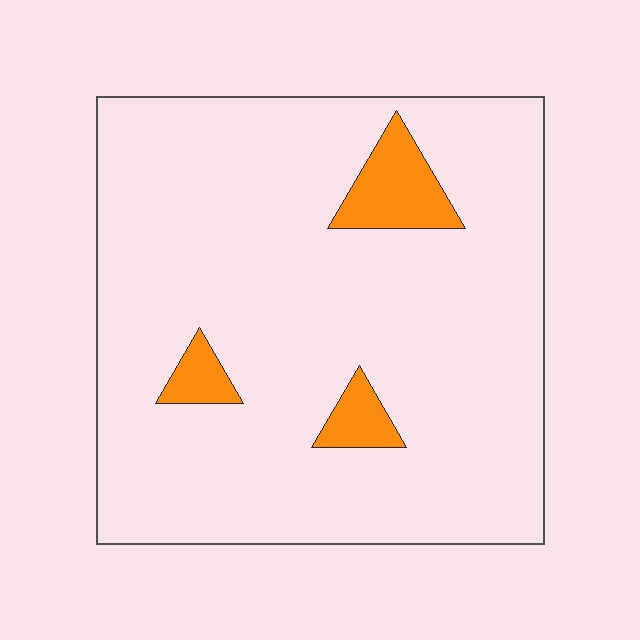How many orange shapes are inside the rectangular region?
3.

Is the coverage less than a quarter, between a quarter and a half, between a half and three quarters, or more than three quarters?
Less than a quarter.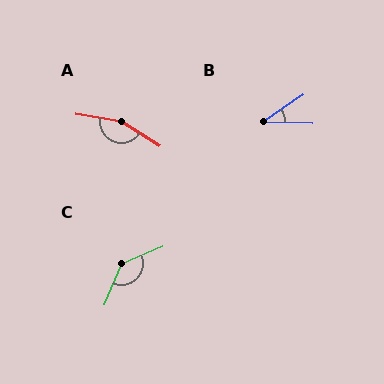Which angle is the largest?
A, at approximately 157 degrees.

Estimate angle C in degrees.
Approximately 136 degrees.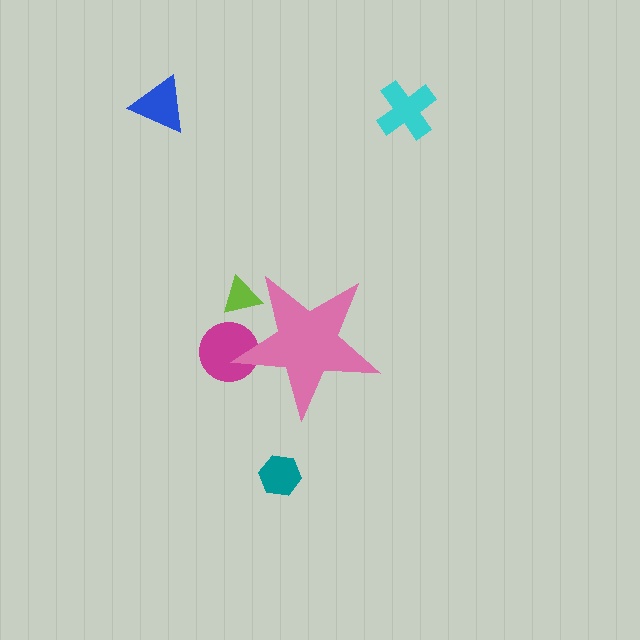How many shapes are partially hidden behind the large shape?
2 shapes are partially hidden.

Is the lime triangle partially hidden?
Yes, the lime triangle is partially hidden behind the pink star.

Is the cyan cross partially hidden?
No, the cyan cross is fully visible.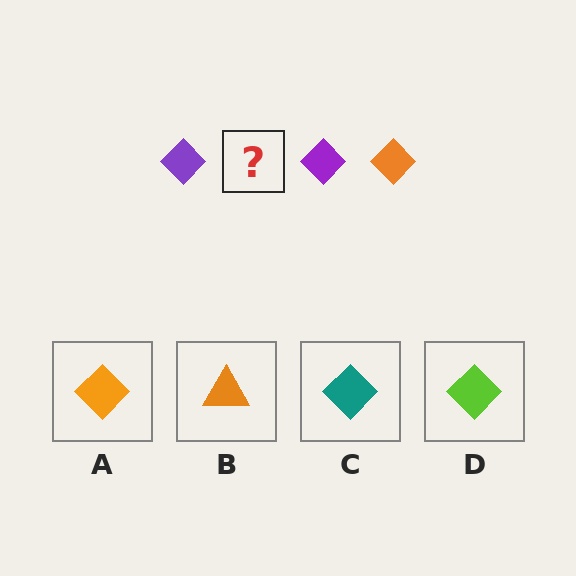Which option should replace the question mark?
Option A.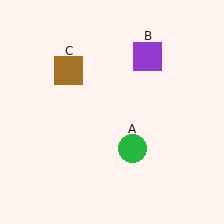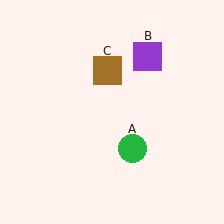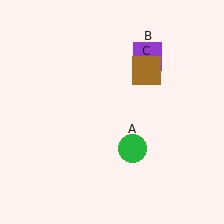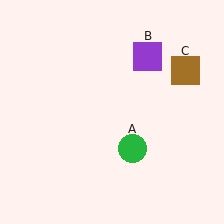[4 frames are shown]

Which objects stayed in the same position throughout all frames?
Green circle (object A) and purple square (object B) remained stationary.